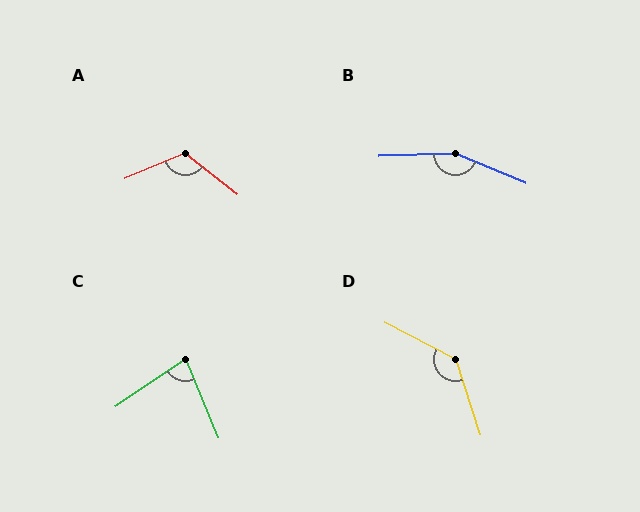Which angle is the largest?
B, at approximately 155 degrees.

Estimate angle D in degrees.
Approximately 135 degrees.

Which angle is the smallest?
C, at approximately 79 degrees.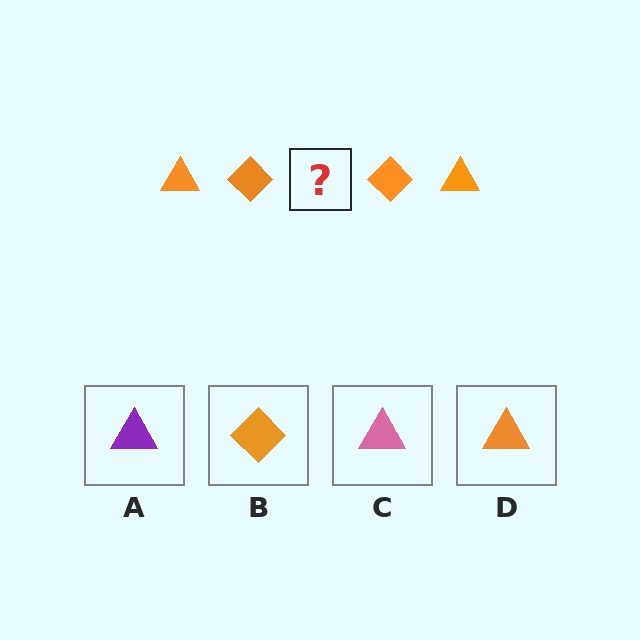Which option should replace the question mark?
Option D.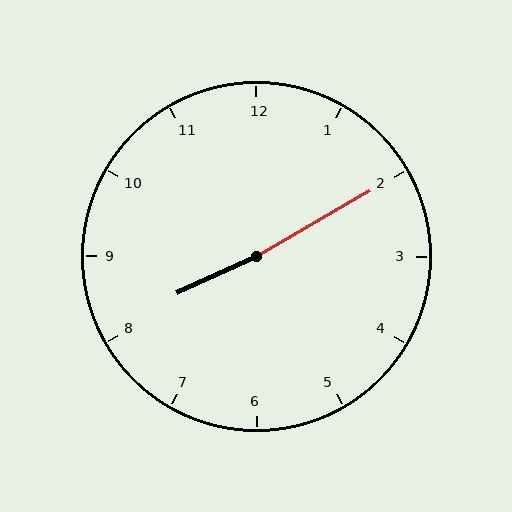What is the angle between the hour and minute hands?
Approximately 175 degrees.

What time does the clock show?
8:10.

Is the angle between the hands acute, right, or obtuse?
It is obtuse.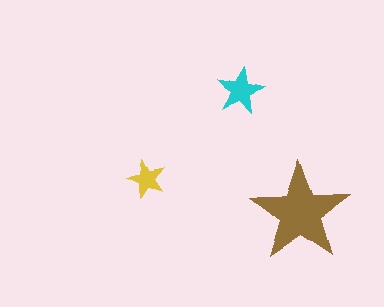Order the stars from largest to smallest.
the brown one, the cyan one, the yellow one.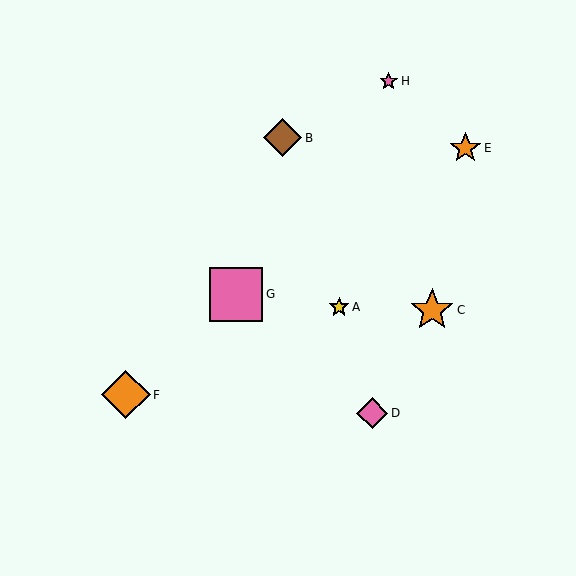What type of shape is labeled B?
Shape B is a brown diamond.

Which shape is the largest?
The pink square (labeled G) is the largest.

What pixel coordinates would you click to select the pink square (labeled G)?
Click at (236, 294) to select the pink square G.